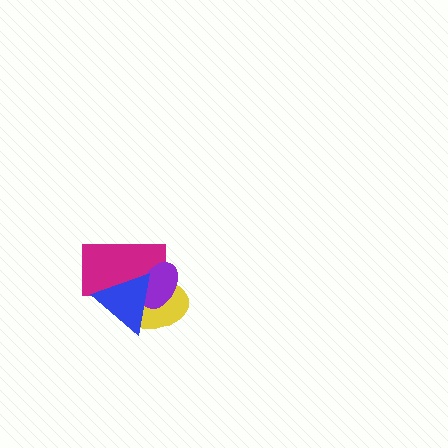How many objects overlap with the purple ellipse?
3 objects overlap with the purple ellipse.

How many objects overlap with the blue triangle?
3 objects overlap with the blue triangle.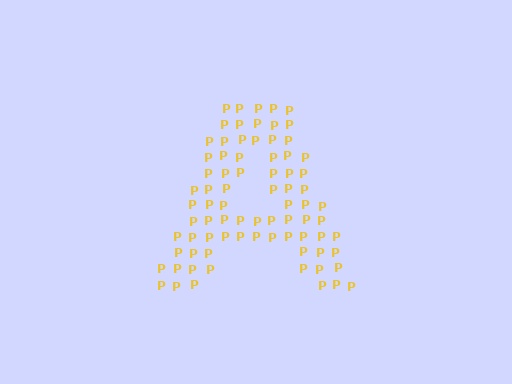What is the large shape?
The large shape is the letter A.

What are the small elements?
The small elements are letter P's.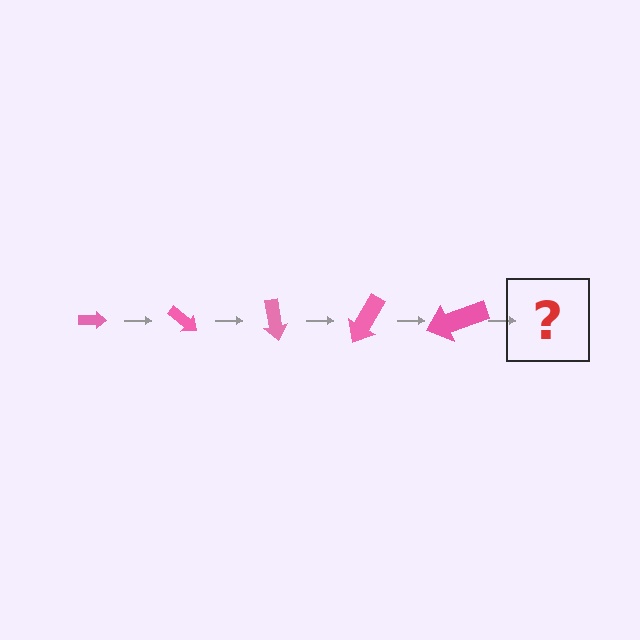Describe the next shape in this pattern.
It should be an arrow, larger than the previous one and rotated 200 degrees from the start.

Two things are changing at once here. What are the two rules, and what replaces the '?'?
The two rules are that the arrow grows larger each step and it rotates 40 degrees each step. The '?' should be an arrow, larger than the previous one and rotated 200 degrees from the start.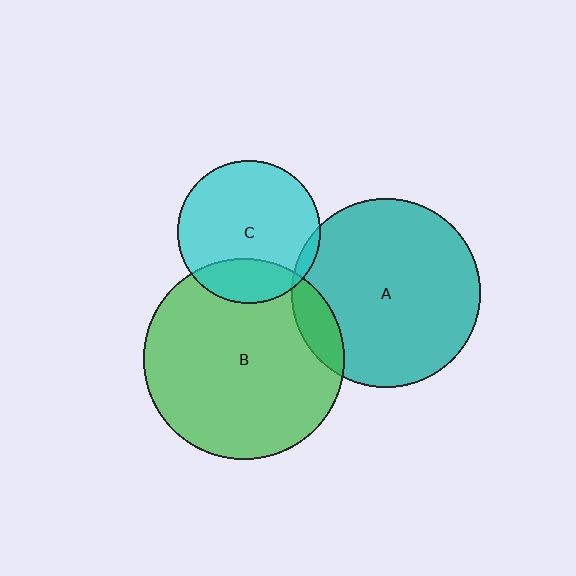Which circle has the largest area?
Circle B (green).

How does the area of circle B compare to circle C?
Approximately 2.0 times.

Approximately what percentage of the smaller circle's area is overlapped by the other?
Approximately 10%.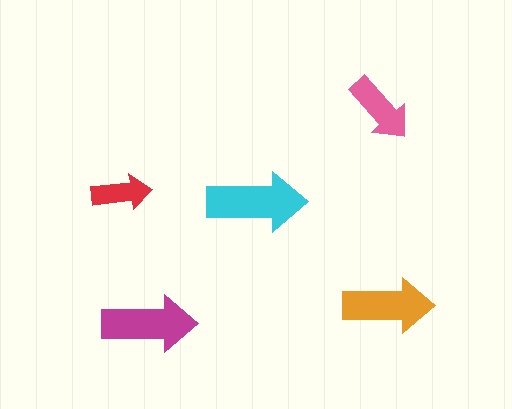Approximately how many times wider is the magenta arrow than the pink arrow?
About 1.5 times wider.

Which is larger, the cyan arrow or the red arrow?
The cyan one.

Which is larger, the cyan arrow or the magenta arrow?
The cyan one.